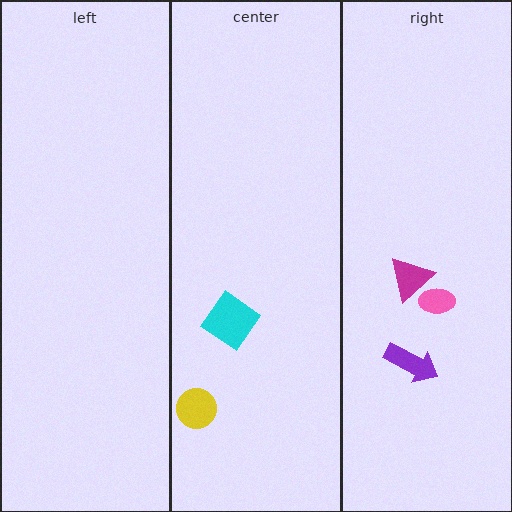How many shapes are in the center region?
2.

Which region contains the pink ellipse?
The right region.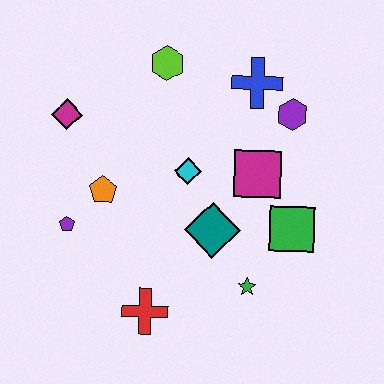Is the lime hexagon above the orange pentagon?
Yes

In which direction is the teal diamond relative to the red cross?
The teal diamond is above the red cross.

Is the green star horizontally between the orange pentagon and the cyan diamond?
No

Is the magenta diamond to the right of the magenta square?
No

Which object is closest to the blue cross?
The purple hexagon is closest to the blue cross.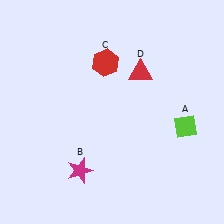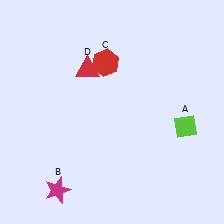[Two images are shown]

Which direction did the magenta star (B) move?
The magenta star (B) moved left.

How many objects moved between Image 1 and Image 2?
2 objects moved between the two images.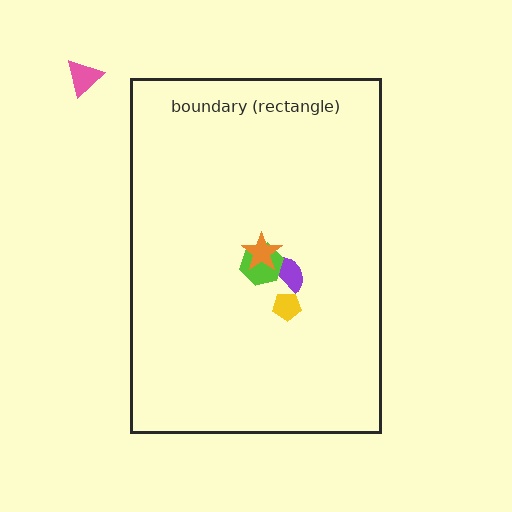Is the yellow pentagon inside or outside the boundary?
Inside.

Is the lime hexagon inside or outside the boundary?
Inside.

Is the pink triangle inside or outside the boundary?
Outside.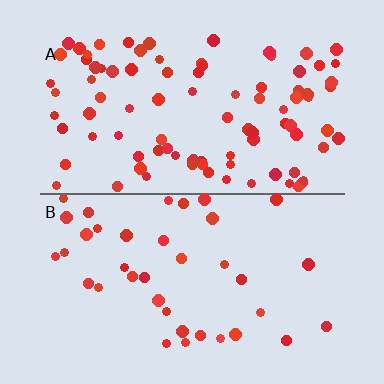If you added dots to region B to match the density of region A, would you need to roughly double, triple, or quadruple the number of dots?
Approximately double.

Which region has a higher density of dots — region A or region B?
A (the top).